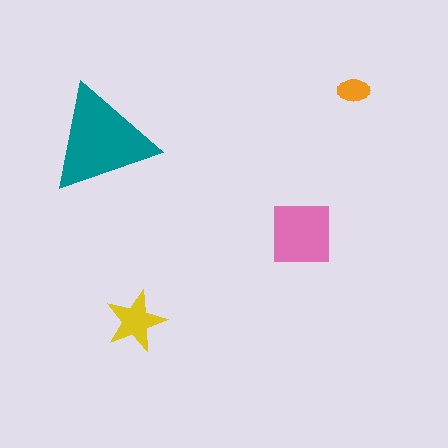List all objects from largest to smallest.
The teal triangle, the pink square, the yellow star, the orange ellipse.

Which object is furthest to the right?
The orange ellipse is rightmost.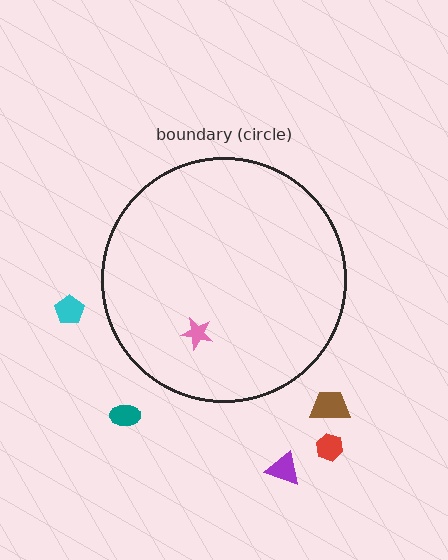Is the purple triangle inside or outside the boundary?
Outside.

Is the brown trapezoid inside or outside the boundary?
Outside.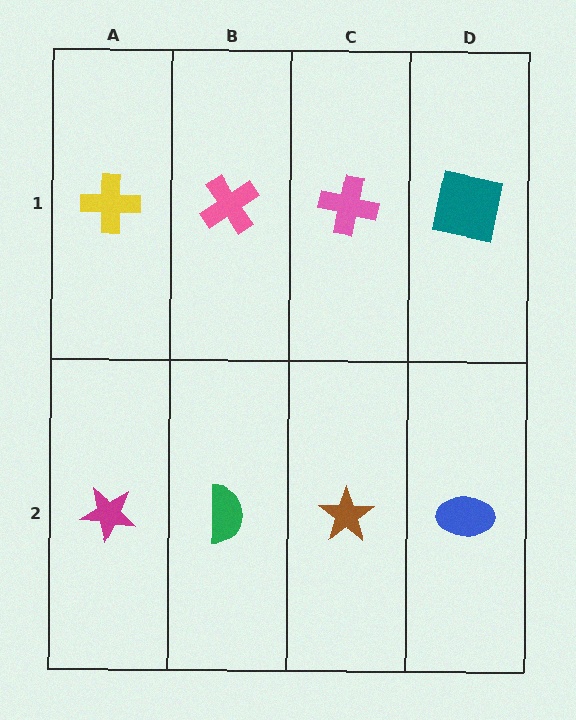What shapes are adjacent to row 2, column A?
A yellow cross (row 1, column A), a green semicircle (row 2, column B).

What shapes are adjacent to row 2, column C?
A pink cross (row 1, column C), a green semicircle (row 2, column B), a blue ellipse (row 2, column D).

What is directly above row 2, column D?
A teal square.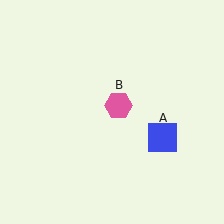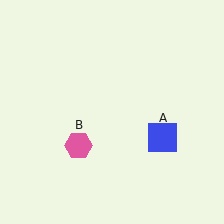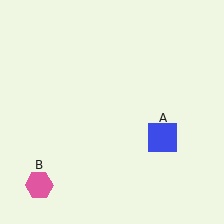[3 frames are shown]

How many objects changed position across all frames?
1 object changed position: pink hexagon (object B).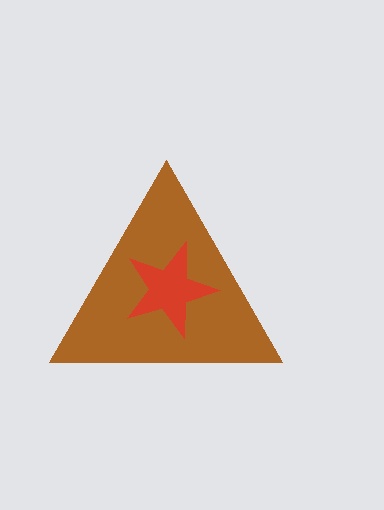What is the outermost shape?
The brown triangle.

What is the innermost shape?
The red star.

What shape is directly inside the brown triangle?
The red star.